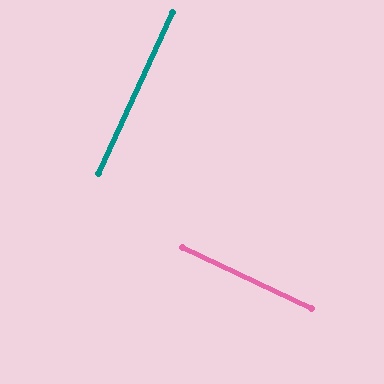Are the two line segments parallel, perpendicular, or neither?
Perpendicular — they meet at approximately 89°.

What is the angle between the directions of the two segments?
Approximately 89 degrees.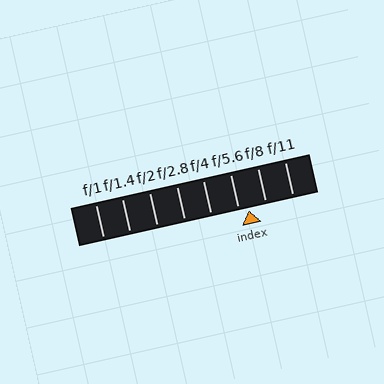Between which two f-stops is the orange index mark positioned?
The index mark is between f/5.6 and f/8.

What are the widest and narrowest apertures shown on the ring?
The widest aperture shown is f/1 and the narrowest is f/11.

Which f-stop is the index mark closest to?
The index mark is closest to f/5.6.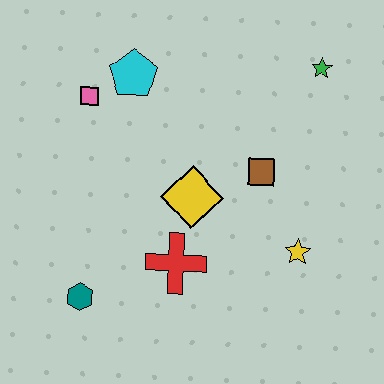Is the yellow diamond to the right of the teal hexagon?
Yes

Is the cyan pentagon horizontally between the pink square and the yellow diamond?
Yes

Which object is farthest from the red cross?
The green star is farthest from the red cross.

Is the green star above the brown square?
Yes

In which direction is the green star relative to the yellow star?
The green star is above the yellow star.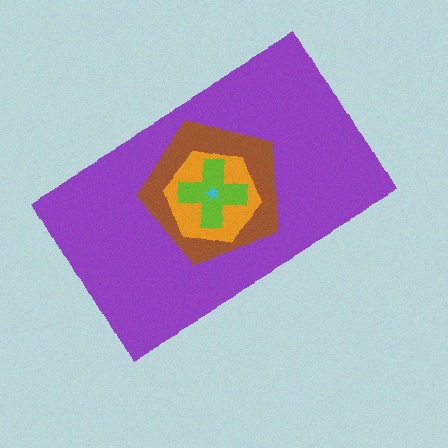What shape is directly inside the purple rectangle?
The brown pentagon.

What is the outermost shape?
The purple rectangle.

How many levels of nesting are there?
5.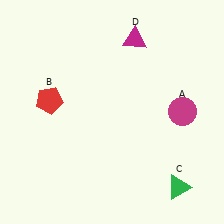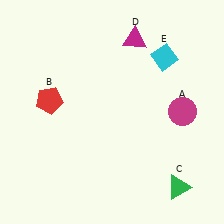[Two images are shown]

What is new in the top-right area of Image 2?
A cyan diamond (E) was added in the top-right area of Image 2.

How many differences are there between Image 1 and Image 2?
There is 1 difference between the two images.